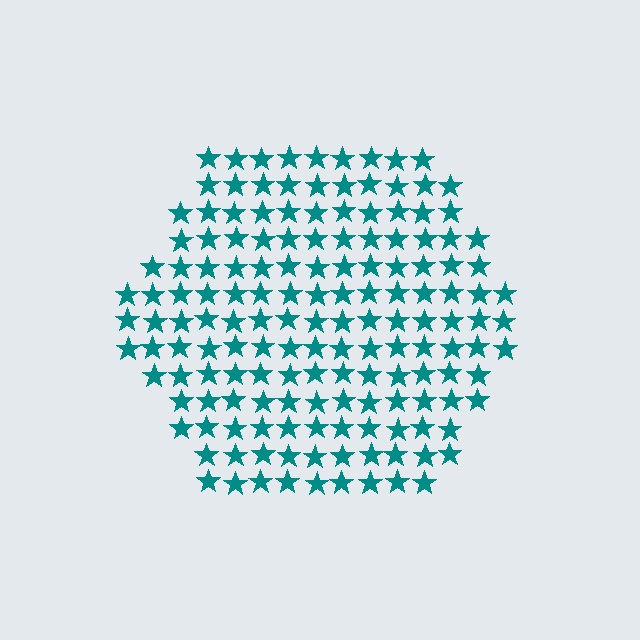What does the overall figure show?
The overall figure shows a hexagon.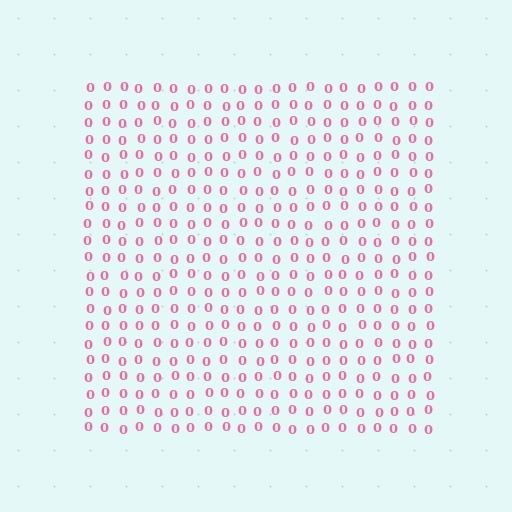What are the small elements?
The small elements are digit 0's.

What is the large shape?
The large shape is a square.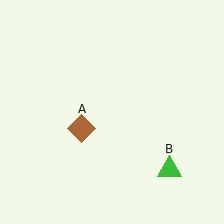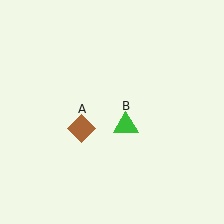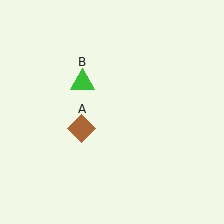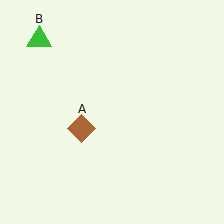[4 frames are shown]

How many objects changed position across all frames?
1 object changed position: green triangle (object B).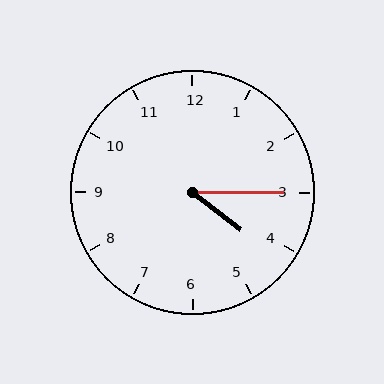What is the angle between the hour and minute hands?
Approximately 38 degrees.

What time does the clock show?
4:15.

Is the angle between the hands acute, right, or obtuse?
It is acute.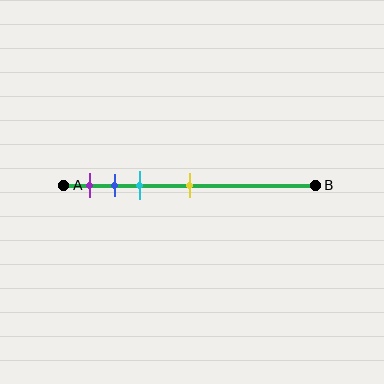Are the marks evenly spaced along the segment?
No, the marks are not evenly spaced.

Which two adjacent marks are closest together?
The blue and cyan marks are the closest adjacent pair.